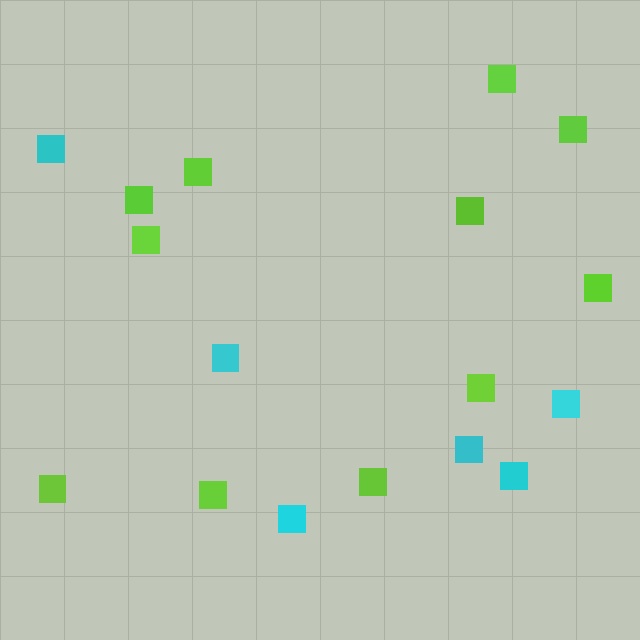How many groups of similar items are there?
There are 2 groups: one group of cyan squares (6) and one group of lime squares (11).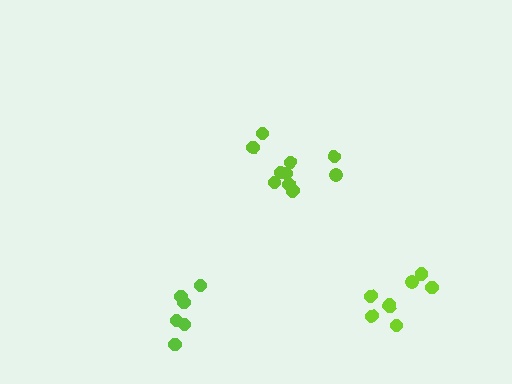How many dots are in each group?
Group 1: 6 dots, Group 2: 8 dots, Group 3: 10 dots (24 total).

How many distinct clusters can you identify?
There are 3 distinct clusters.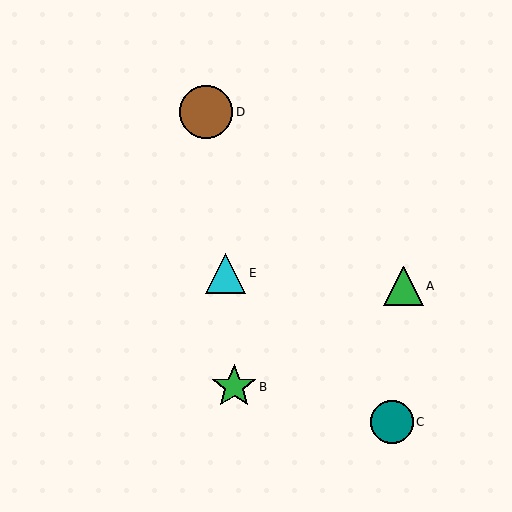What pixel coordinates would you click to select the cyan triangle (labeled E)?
Click at (226, 273) to select the cyan triangle E.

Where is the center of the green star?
The center of the green star is at (234, 387).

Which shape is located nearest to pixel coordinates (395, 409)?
The teal circle (labeled C) at (392, 422) is nearest to that location.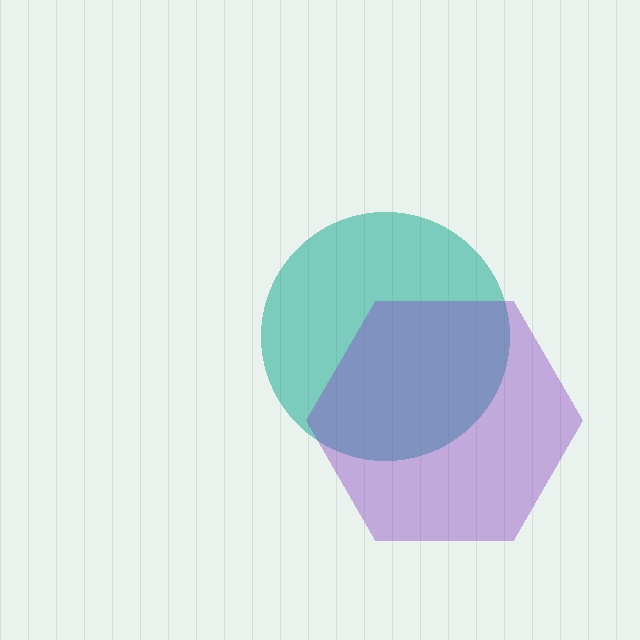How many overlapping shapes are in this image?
There are 2 overlapping shapes in the image.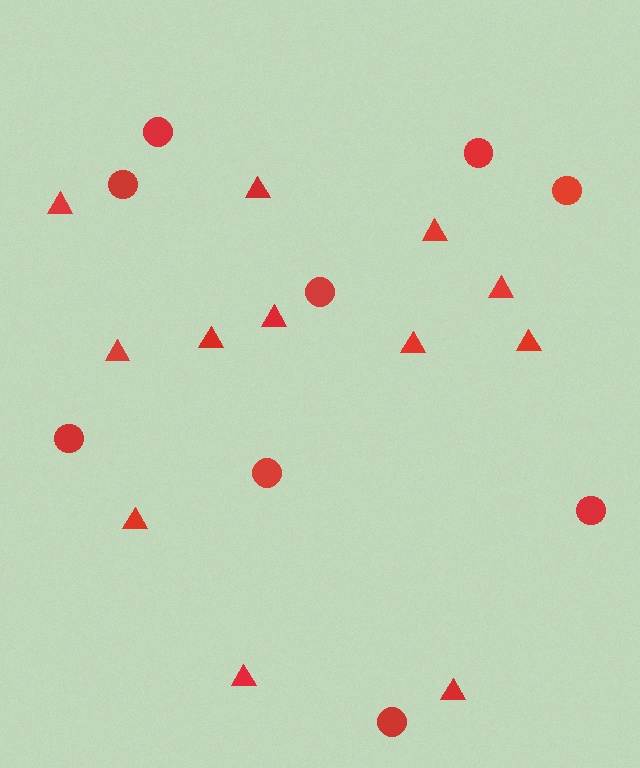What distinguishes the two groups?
There are 2 groups: one group of circles (9) and one group of triangles (12).